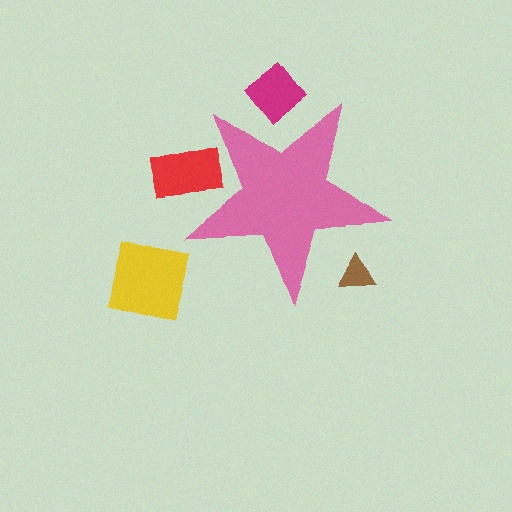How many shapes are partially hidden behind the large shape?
3 shapes are partially hidden.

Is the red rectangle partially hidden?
Yes, the red rectangle is partially hidden behind the pink star.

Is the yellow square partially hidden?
No, the yellow square is fully visible.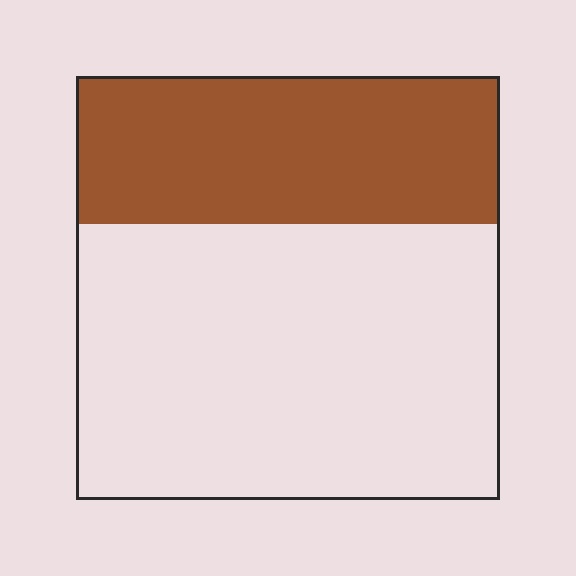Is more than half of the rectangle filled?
No.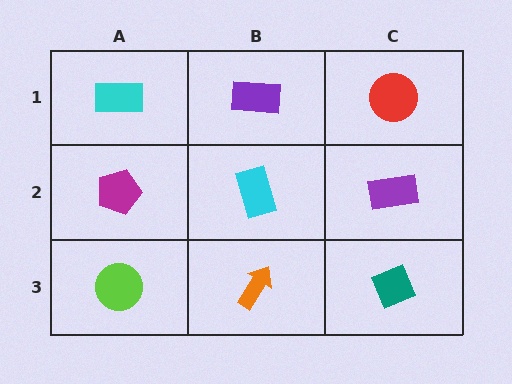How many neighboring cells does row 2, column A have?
3.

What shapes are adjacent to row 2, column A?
A cyan rectangle (row 1, column A), a lime circle (row 3, column A), a cyan rectangle (row 2, column B).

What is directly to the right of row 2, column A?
A cyan rectangle.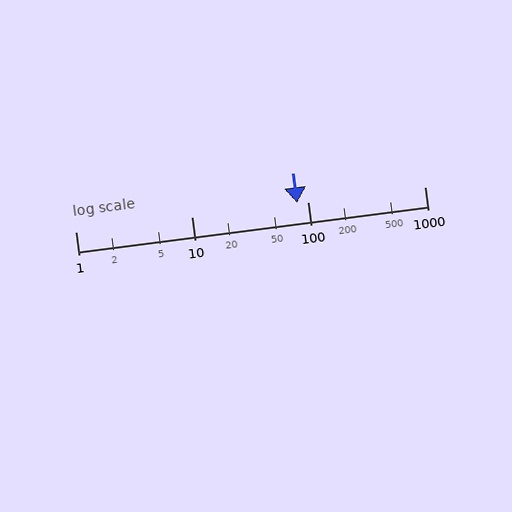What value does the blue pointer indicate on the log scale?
The pointer indicates approximately 81.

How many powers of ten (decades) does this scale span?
The scale spans 3 decades, from 1 to 1000.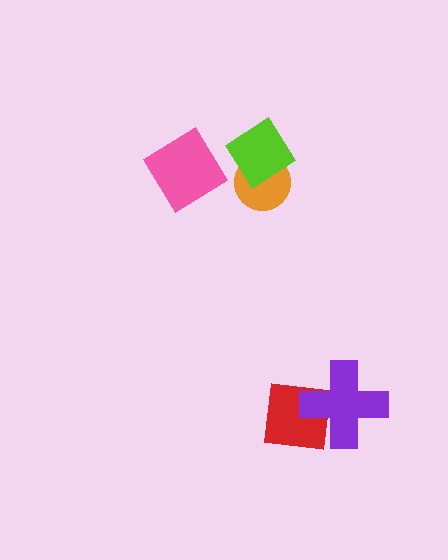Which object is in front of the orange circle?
The lime diamond is in front of the orange circle.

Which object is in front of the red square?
The purple cross is in front of the red square.